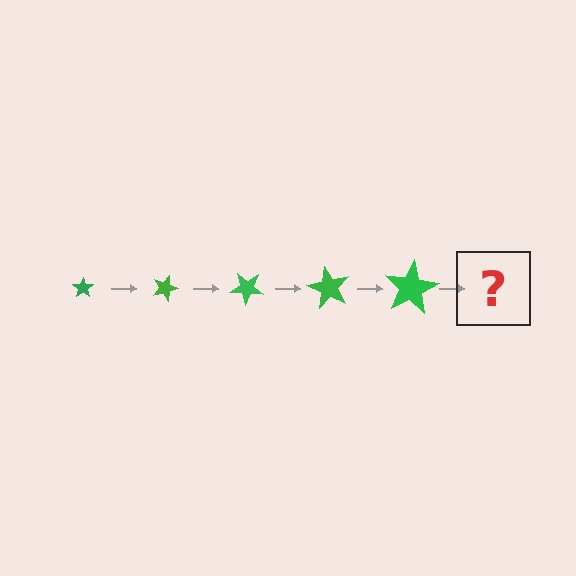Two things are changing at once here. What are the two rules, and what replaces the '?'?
The two rules are that the star grows larger each step and it rotates 20 degrees each step. The '?' should be a star, larger than the previous one and rotated 100 degrees from the start.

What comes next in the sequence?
The next element should be a star, larger than the previous one and rotated 100 degrees from the start.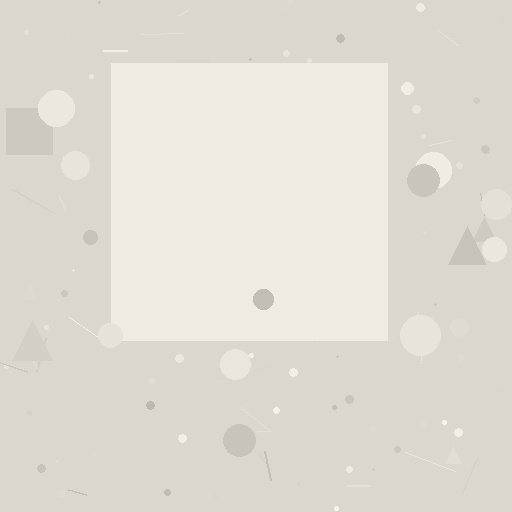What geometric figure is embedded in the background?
A square is embedded in the background.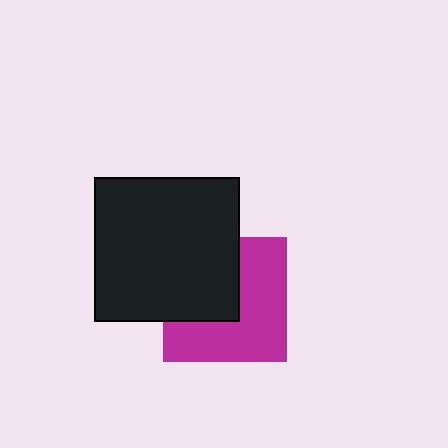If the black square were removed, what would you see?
You would see the complete magenta square.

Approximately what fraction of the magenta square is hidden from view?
Roughly 42% of the magenta square is hidden behind the black square.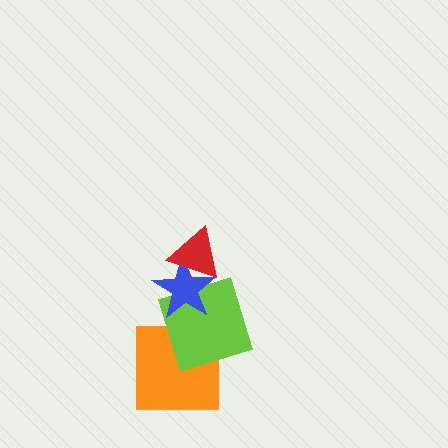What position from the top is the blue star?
The blue star is 2nd from the top.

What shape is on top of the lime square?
The blue star is on top of the lime square.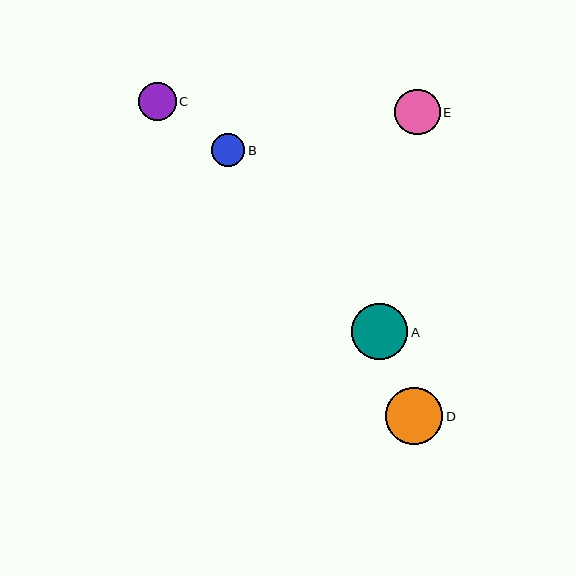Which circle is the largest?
Circle D is the largest with a size of approximately 57 pixels.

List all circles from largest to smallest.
From largest to smallest: D, A, E, C, B.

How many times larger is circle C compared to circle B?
Circle C is approximately 1.2 times the size of circle B.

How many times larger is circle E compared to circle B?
Circle E is approximately 1.4 times the size of circle B.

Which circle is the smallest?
Circle B is the smallest with a size of approximately 33 pixels.